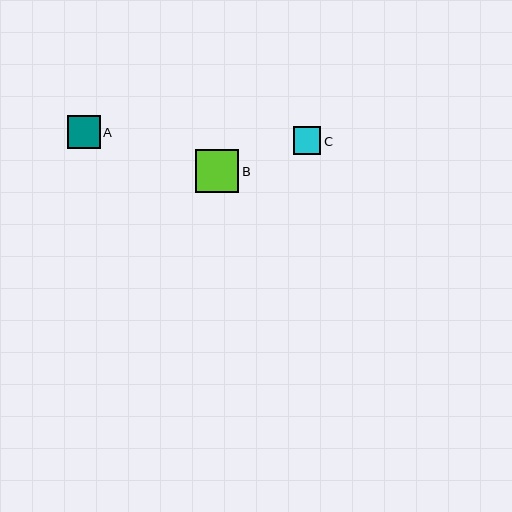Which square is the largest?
Square B is the largest with a size of approximately 43 pixels.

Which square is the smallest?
Square C is the smallest with a size of approximately 28 pixels.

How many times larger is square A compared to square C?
Square A is approximately 1.2 times the size of square C.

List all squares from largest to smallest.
From largest to smallest: B, A, C.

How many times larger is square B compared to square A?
Square B is approximately 1.3 times the size of square A.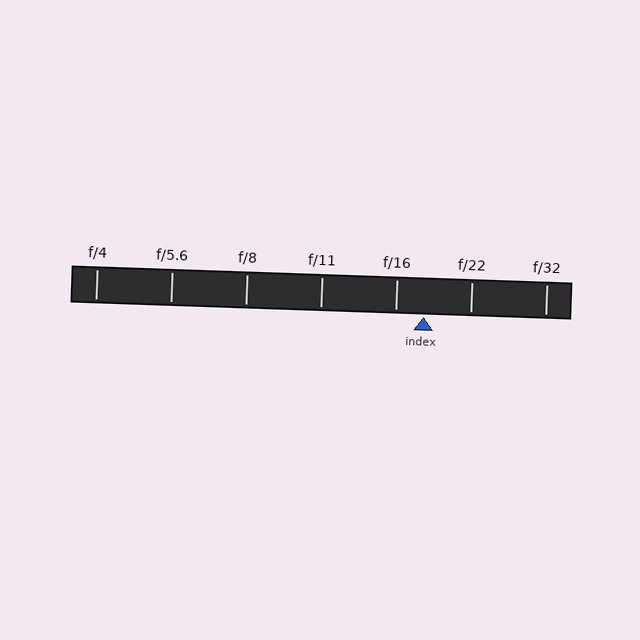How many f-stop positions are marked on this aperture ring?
There are 7 f-stop positions marked.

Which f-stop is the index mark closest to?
The index mark is closest to f/16.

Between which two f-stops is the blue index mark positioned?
The index mark is between f/16 and f/22.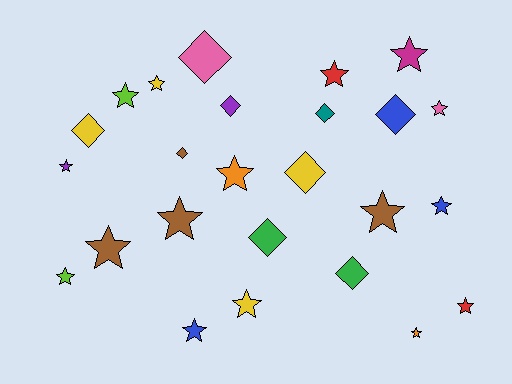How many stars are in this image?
There are 16 stars.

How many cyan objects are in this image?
There are no cyan objects.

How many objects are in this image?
There are 25 objects.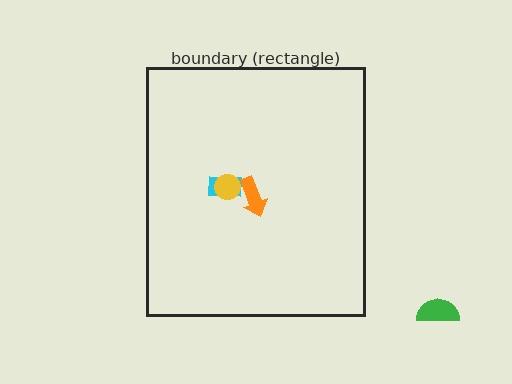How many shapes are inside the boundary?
3 inside, 1 outside.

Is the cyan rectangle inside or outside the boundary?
Inside.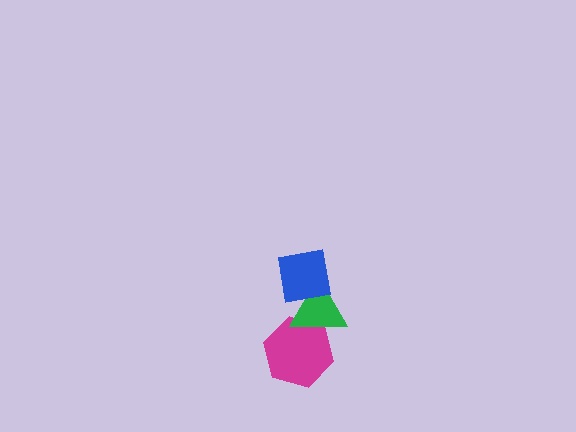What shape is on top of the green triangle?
The blue square is on top of the green triangle.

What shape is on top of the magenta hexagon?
The green triangle is on top of the magenta hexagon.